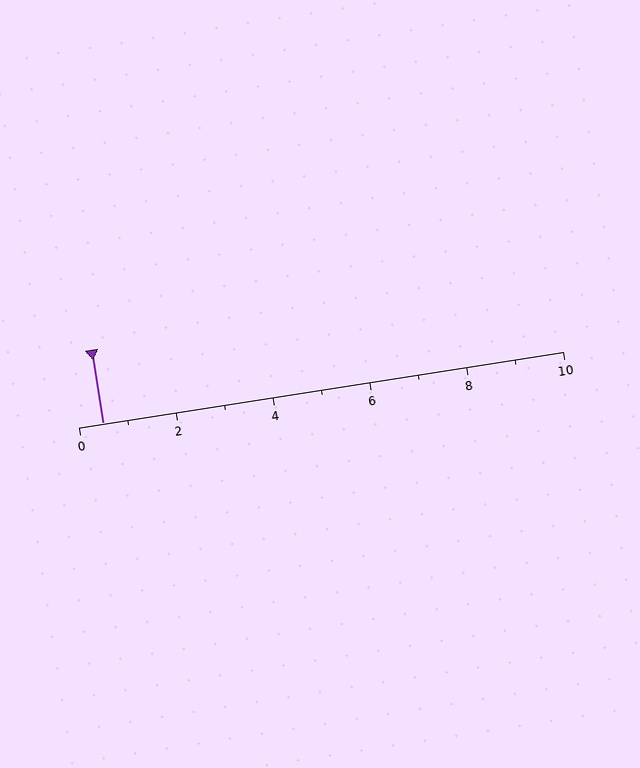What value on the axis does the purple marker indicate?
The marker indicates approximately 0.5.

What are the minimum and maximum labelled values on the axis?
The axis runs from 0 to 10.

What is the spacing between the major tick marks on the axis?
The major ticks are spaced 2 apart.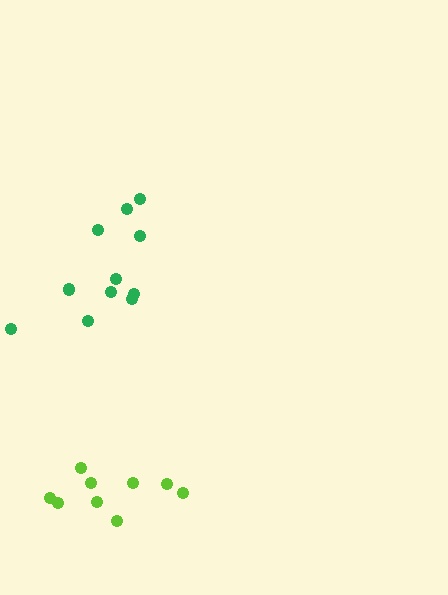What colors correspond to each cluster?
The clusters are colored: lime, green.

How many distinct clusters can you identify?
There are 2 distinct clusters.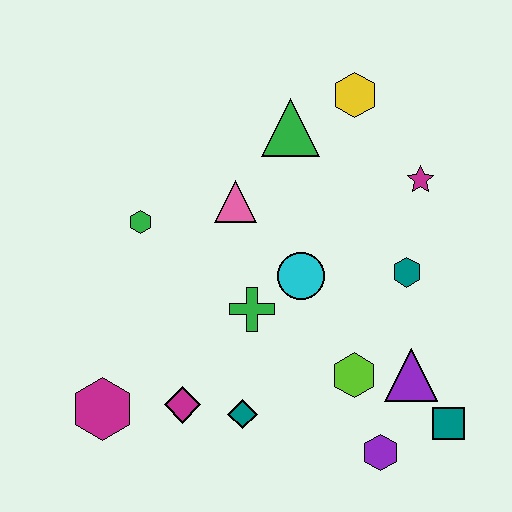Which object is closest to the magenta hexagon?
The magenta diamond is closest to the magenta hexagon.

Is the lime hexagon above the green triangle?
No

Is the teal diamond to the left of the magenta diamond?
No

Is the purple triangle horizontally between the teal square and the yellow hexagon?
Yes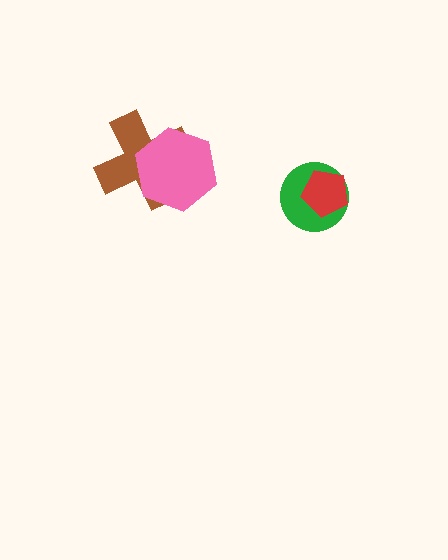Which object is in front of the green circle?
The red pentagon is in front of the green circle.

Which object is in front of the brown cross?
The pink hexagon is in front of the brown cross.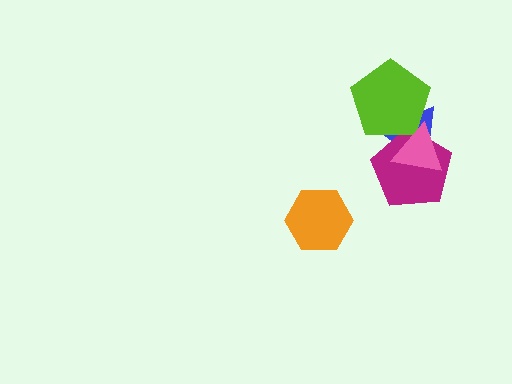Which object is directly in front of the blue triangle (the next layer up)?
The magenta pentagon is directly in front of the blue triangle.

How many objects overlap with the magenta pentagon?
3 objects overlap with the magenta pentagon.